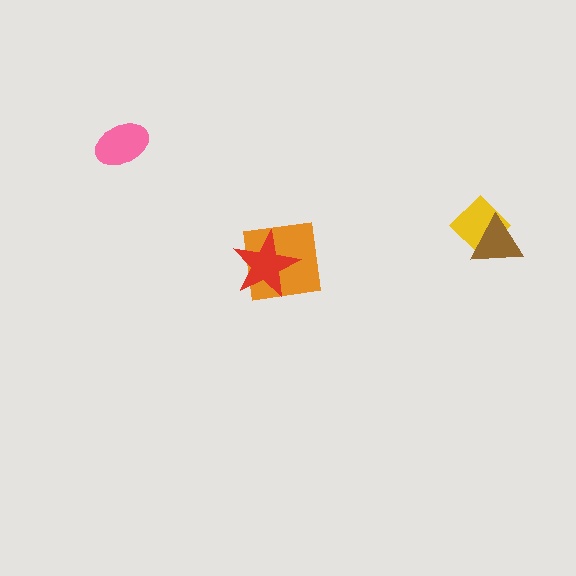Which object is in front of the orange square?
The red star is in front of the orange square.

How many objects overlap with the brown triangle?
1 object overlaps with the brown triangle.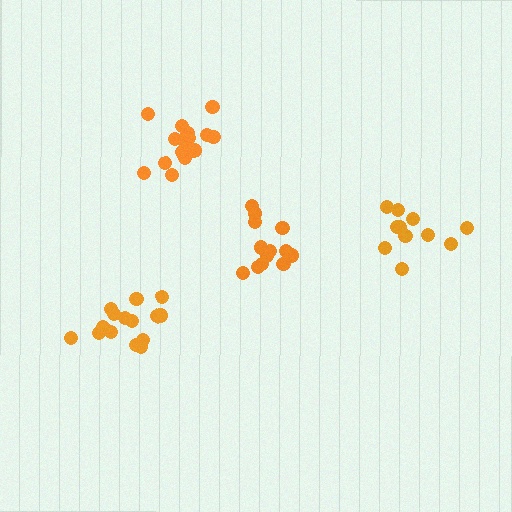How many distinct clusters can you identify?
There are 4 distinct clusters.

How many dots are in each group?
Group 1: 11 dots, Group 2: 16 dots, Group 3: 14 dots, Group 4: 15 dots (56 total).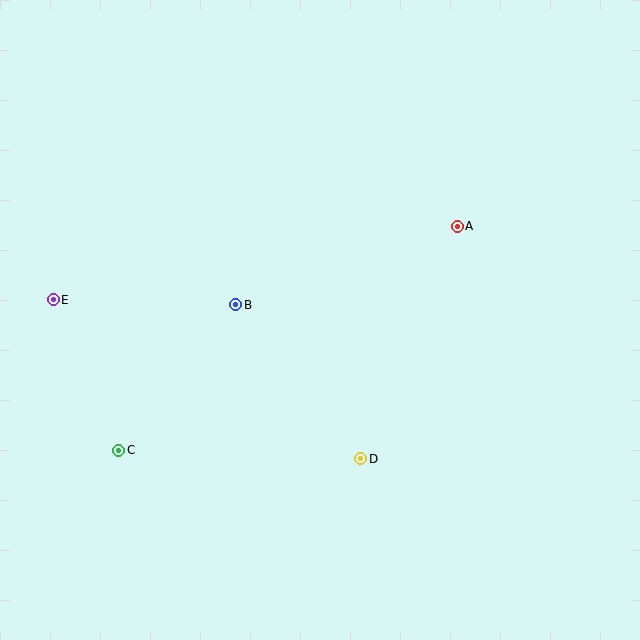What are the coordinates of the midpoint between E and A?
The midpoint between E and A is at (255, 263).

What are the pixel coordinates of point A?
Point A is at (457, 226).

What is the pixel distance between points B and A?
The distance between B and A is 235 pixels.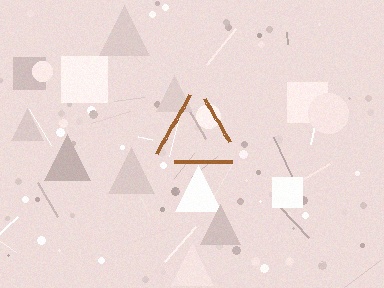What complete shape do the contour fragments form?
The contour fragments form a triangle.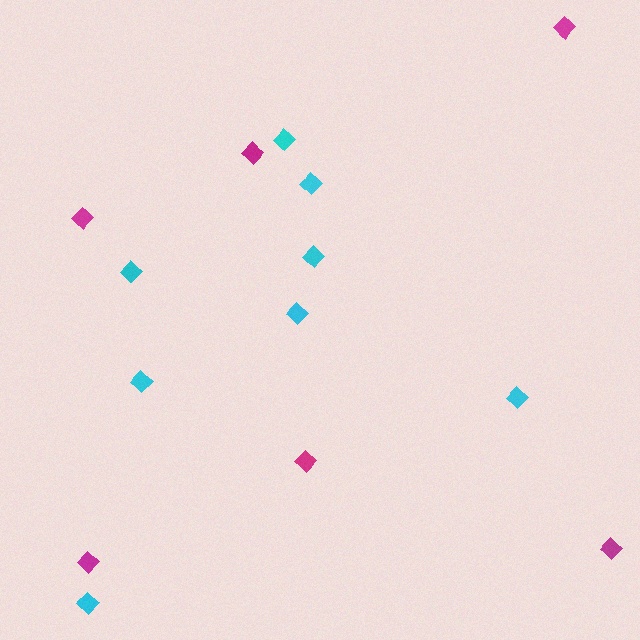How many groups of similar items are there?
There are 2 groups: one group of cyan diamonds (8) and one group of magenta diamonds (6).